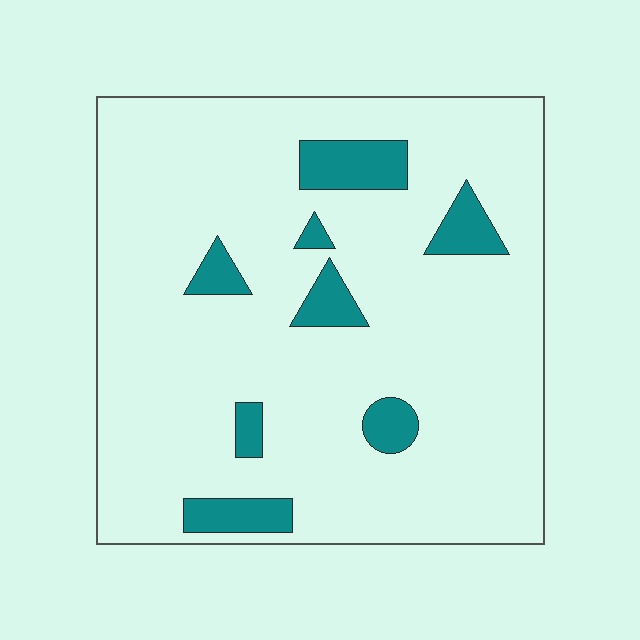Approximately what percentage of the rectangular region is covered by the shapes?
Approximately 10%.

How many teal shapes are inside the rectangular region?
8.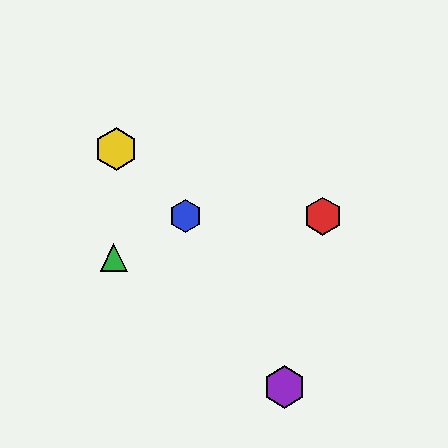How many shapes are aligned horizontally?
2 shapes (the red hexagon, the blue hexagon) are aligned horizontally.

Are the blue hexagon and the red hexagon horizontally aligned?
Yes, both are at y≈216.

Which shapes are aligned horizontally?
The red hexagon, the blue hexagon are aligned horizontally.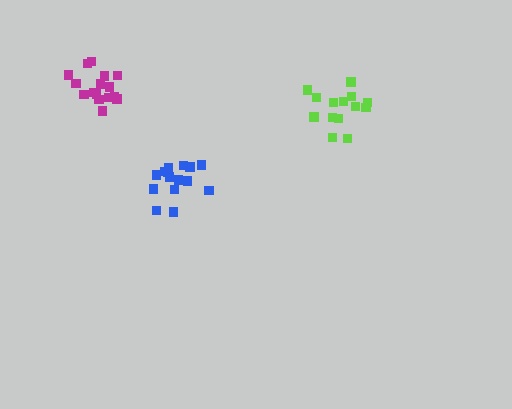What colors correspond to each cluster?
The clusters are colored: lime, magenta, blue.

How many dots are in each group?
Group 1: 14 dots, Group 2: 16 dots, Group 3: 16 dots (46 total).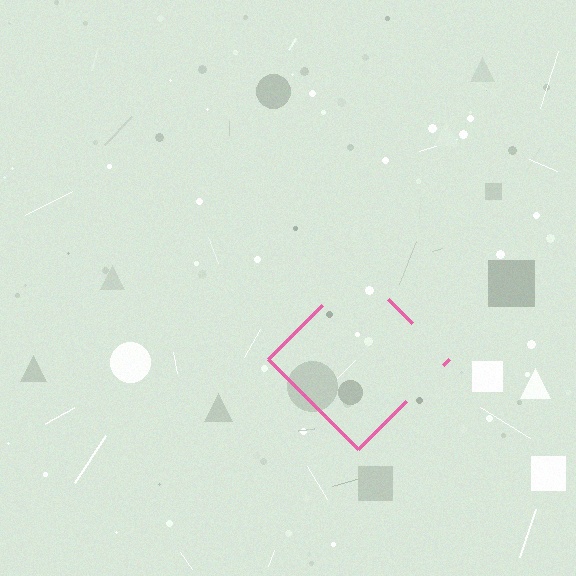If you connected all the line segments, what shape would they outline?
They would outline a diamond.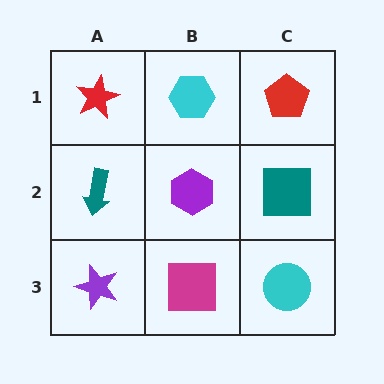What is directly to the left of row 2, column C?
A purple hexagon.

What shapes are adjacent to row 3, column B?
A purple hexagon (row 2, column B), a purple star (row 3, column A), a cyan circle (row 3, column C).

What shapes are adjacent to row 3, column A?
A teal arrow (row 2, column A), a magenta square (row 3, column B).